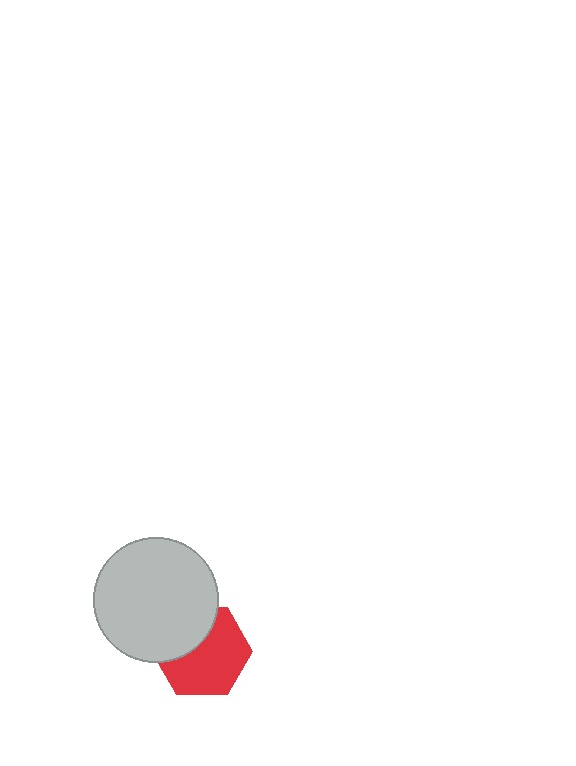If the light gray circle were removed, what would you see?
You would see the complete red hexagon.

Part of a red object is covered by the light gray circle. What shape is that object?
It is a hexagon.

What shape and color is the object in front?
The object in front is a light gray circle.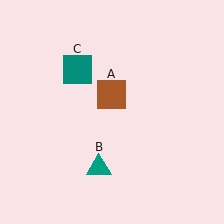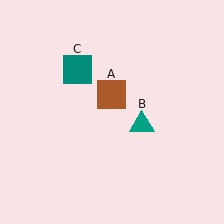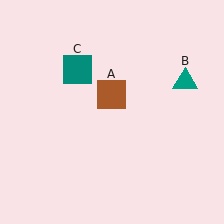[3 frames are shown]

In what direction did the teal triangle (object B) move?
The teal triangle (object B) moved up and to the right.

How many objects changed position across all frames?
1 object changed position: teal triangle (object B).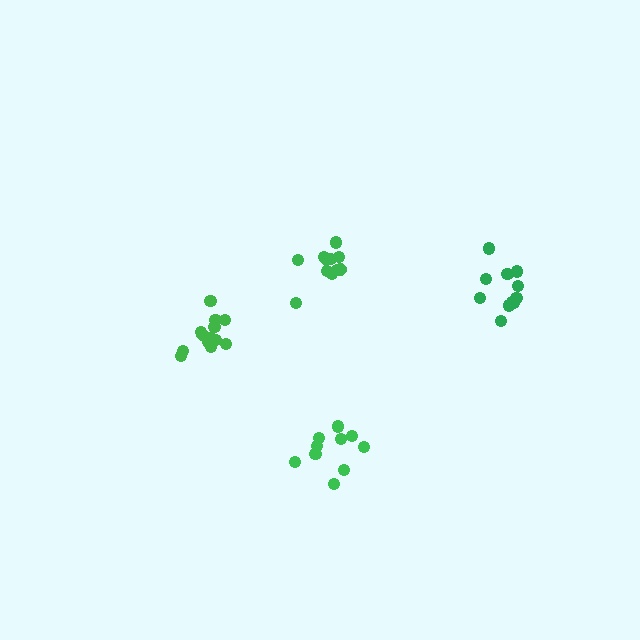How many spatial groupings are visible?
There are 4 spatial groupings.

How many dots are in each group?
Group 1: 13 dots, Group 2: 10 dots, Group 3: 11 dots, Group 4: 11 dots (45 total).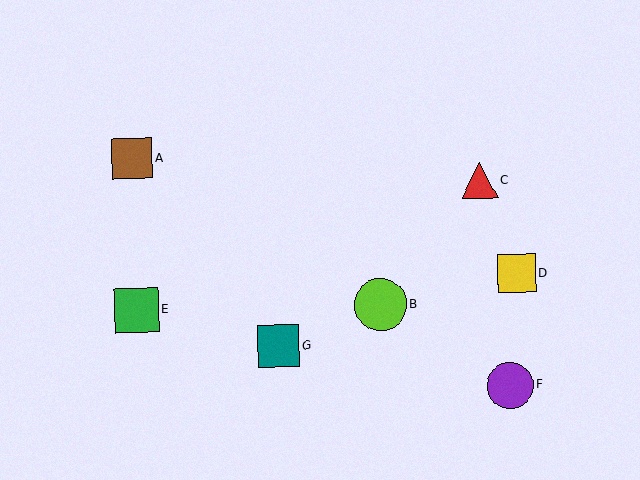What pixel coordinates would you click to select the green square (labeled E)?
Click at (136, 310) to select the green square E.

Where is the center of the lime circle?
The center of the lime circle is at (380, 305).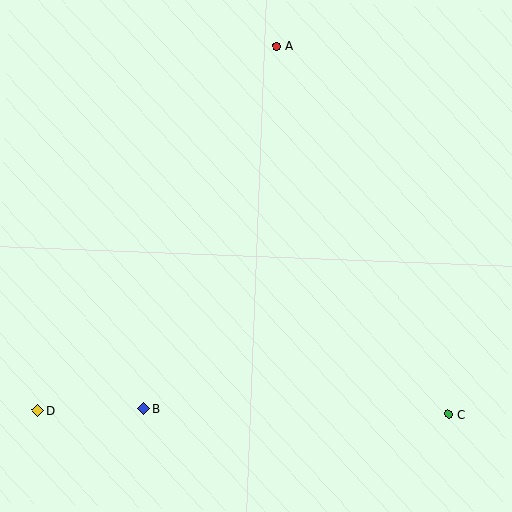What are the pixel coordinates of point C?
Point C is at (449, 414).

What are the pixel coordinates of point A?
Point A is at (277, 46).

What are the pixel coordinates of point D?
Point D is at (37, 411).